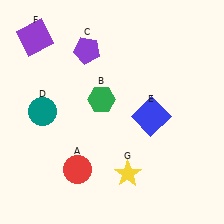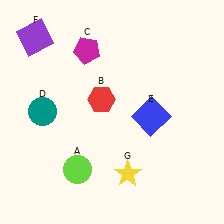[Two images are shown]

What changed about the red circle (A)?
In Image 1, A is red. In Image 2, it changed to lime.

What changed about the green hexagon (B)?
In Image 1, B is green. In Image 2, it changed to red.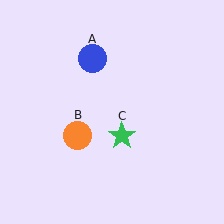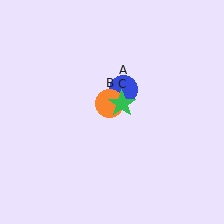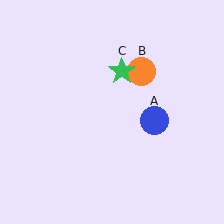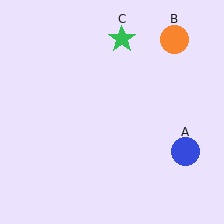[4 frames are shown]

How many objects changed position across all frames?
3 objects changed position: blue circle (object A), orange circle (object B), green star (object C).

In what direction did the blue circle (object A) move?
The blue circle (object A) moved down and to the right.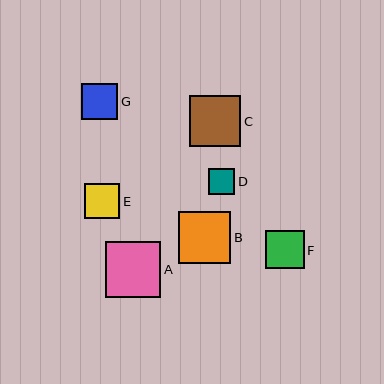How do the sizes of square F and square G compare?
Square F and square G are approximately the same size.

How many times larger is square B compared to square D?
Square B is approximately 2.0 times the size of square D.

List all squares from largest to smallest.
From largest to smallest: A, B, C, F, G, E, D.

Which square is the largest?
Square A is the largest with a size of approximately 55 pixels.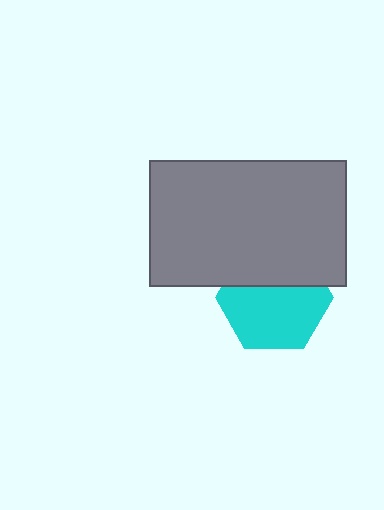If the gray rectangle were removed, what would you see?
You would see the complete cyan hexagon.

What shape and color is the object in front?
The object in front is a gray rectangle.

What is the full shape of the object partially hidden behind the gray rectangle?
The partially hidden object is a cyan hexagon.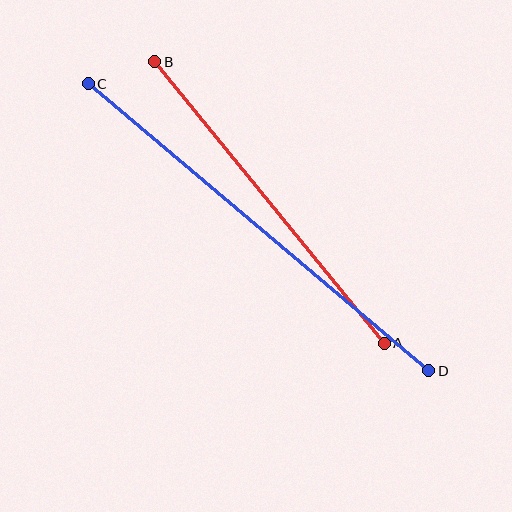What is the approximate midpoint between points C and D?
The midpoint is at approximately (259, 227) pixels.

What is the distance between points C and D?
The distance is approximately 445 pixels.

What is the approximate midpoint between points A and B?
The midpoint is at approximately (269, 203) pixels.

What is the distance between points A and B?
The distance is approximately 363 pixels.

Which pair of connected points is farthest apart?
Points C and D are farthest apart.